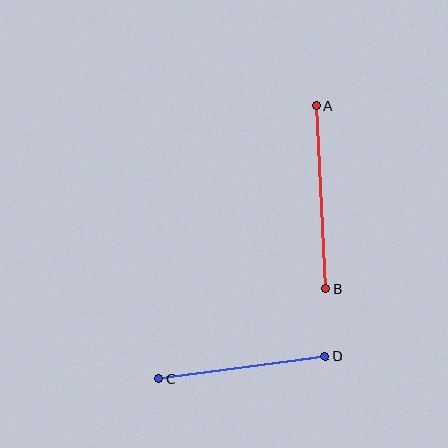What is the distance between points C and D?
The distance is approximately 169 pixels.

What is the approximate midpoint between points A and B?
The midpoint is at approximately (321, 197) pixels.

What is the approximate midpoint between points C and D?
The midpoint is at approximately (242, 367) pixels.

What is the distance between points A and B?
The distance is approximately 183 pixels.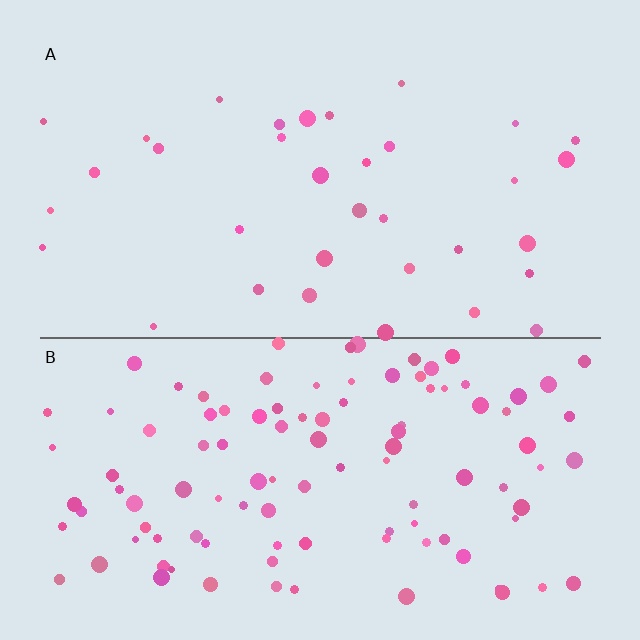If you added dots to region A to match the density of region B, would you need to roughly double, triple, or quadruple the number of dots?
Approximately triple.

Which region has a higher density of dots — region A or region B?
B (the bottom).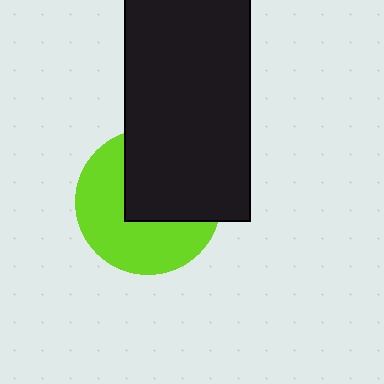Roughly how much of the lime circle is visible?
About half of it is visible (roughly 53%).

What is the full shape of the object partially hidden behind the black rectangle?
The partially hidden object is a lime circle.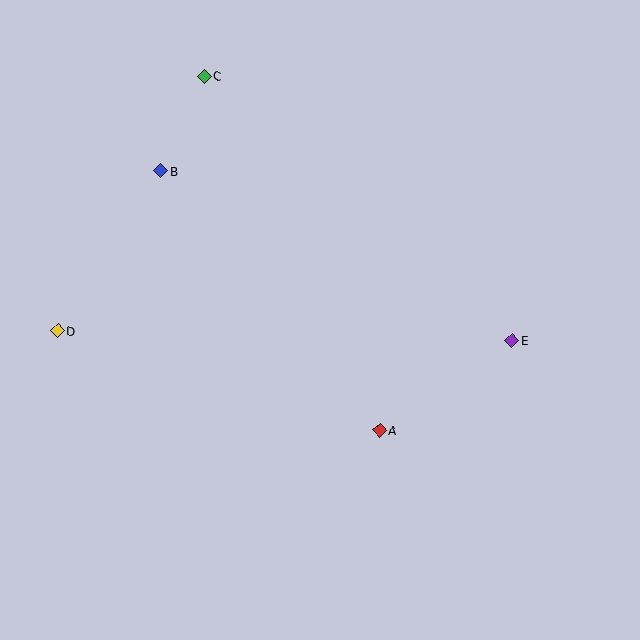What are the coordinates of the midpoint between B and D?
The midpoint between B and D is at (109, 251).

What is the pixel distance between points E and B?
The distance between E and B is 390 pixels.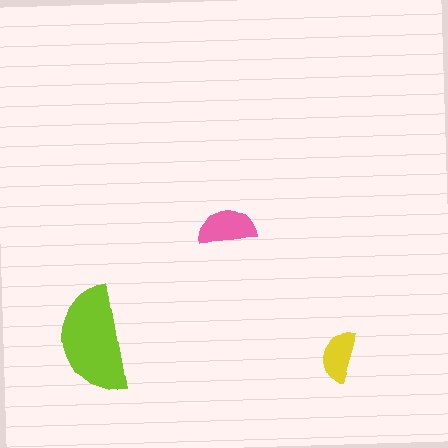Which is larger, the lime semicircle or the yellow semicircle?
The lime one.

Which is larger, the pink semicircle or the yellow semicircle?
The pink one.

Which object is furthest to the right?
The yellow semicircle is rightmost.